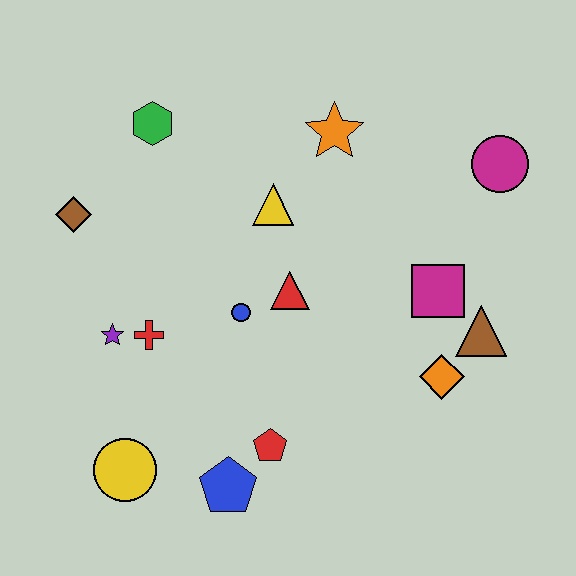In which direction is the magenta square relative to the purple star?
The magenta square is to the right of the purple star.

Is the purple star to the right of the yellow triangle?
No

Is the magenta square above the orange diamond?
Yes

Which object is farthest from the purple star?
The magenta circle is farthest from the purple star.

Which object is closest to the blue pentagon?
The red pentagon is closest to the blue pentagon.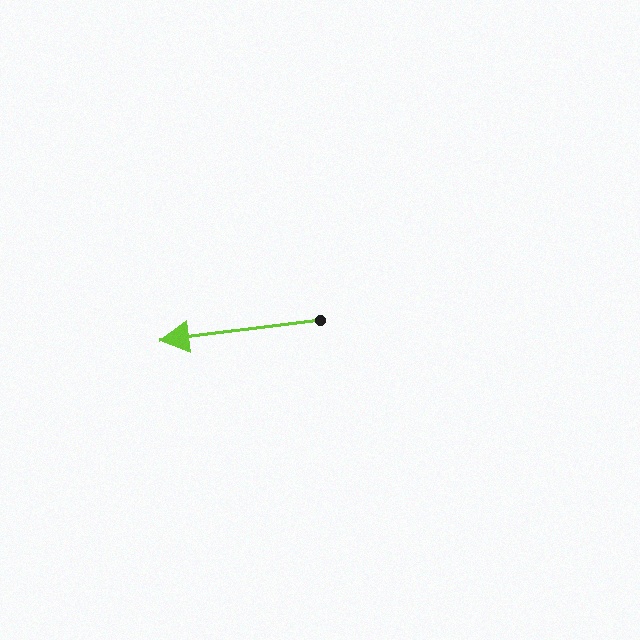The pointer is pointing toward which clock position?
Roughly 9 o'clock.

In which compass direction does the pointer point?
West.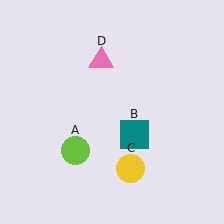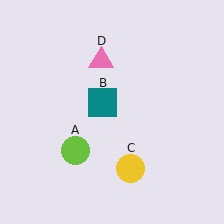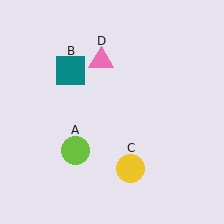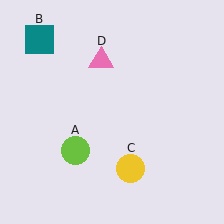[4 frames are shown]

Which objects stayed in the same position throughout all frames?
Lime circle (object A) and yellow circle (object C) and pink triangle (object D) remained stationary.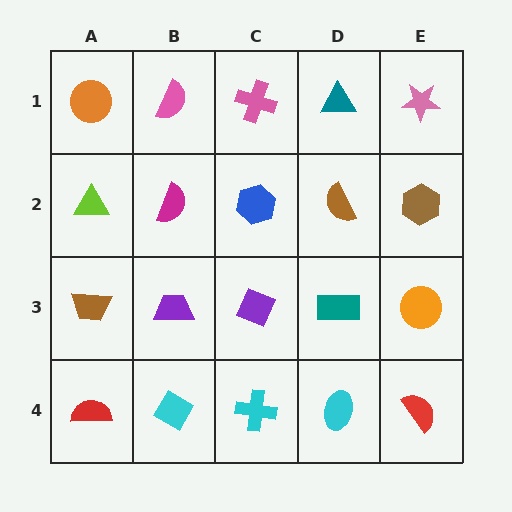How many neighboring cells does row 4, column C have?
3.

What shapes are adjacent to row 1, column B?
A magenta semicircle (row 2, column B), an orange circle (row 1, column A), a pink cross (row 1, column C).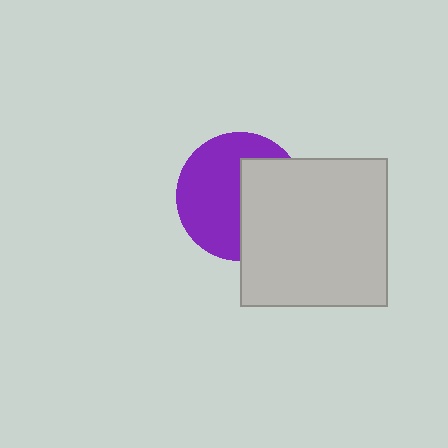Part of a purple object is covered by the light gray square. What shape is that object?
It is a circle.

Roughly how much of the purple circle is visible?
About half of it is visible (roughly 57%).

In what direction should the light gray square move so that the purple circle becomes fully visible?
The light gray square should move right. That is the shortest direction to clear the overlap and leave the purple circle fully visible.